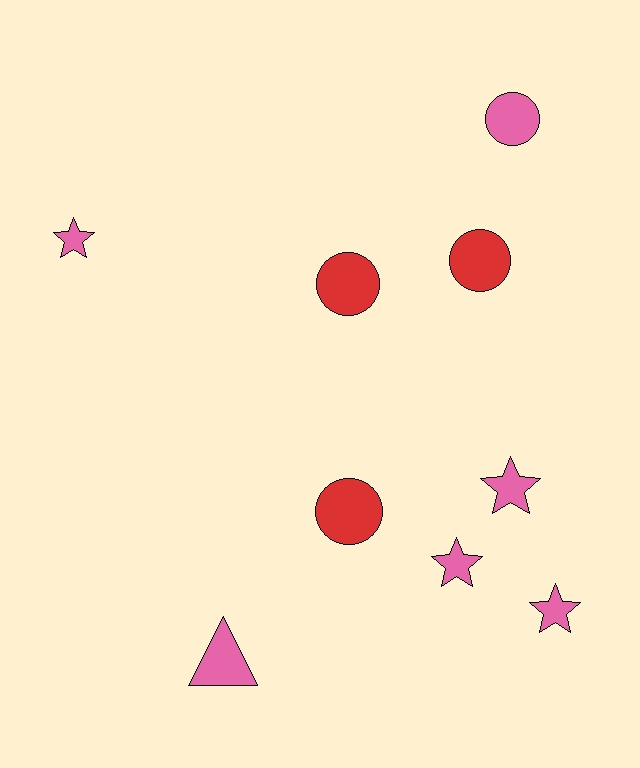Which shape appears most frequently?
Star, with 4 objects.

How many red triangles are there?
There are no red triangles.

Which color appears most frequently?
Pink, with 6 objects.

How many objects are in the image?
There are 9 objects.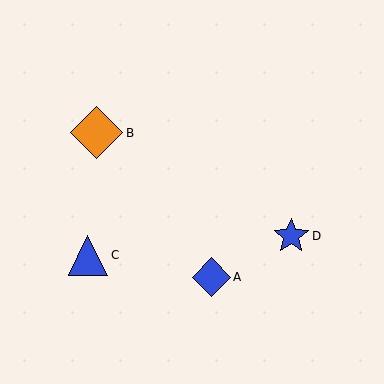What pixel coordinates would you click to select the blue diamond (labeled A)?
Click at (211, 277) to select the blue diamond A.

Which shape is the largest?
The orange diamond (labeled B) is the largest.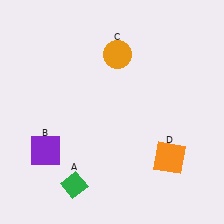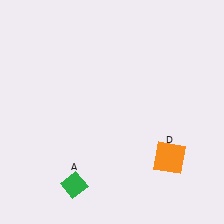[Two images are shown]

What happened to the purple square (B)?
The purple square (B) was removed in Image 2. It was in the bottom-left area of Image 1.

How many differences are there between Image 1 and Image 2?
There are 2 differences between the two images.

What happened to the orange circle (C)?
The orange circle (C) was removed in Image 2. It was in the top-right area of Image 1.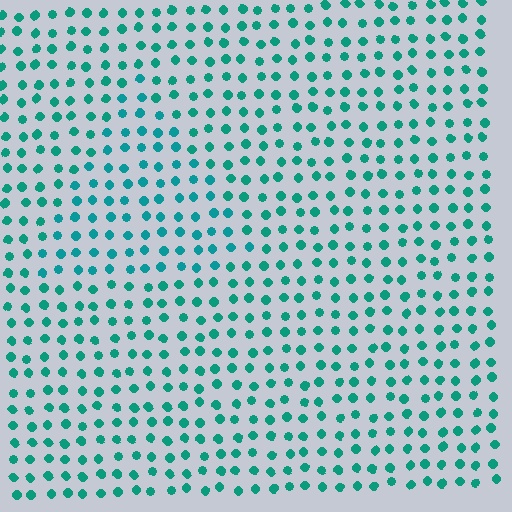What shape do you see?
I see a triangle.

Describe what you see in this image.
The image is filled with small teal elements in a uniform arrangement. A triangle-shaped region is visible where the elements are tinted to a slightly different hue, forming a subtle color boundary.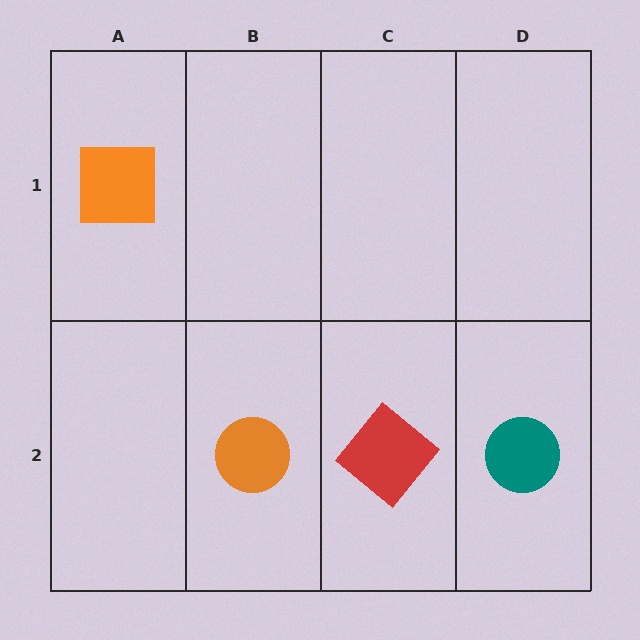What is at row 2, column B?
An orange circle.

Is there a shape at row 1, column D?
No, that cell is empty.